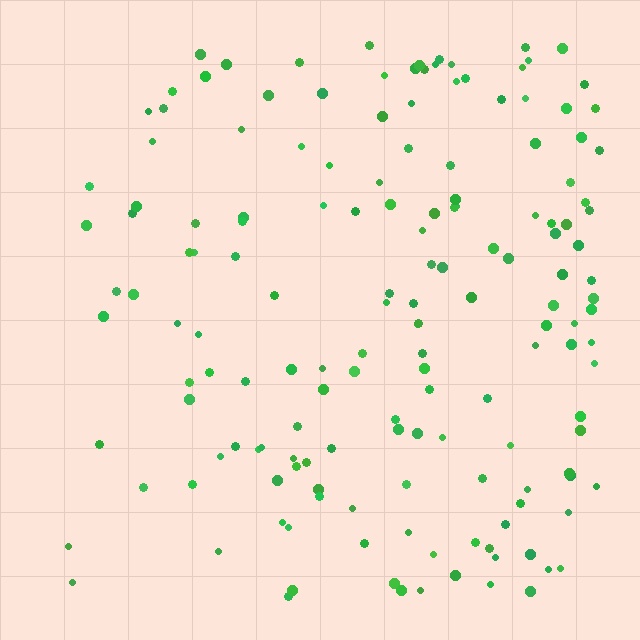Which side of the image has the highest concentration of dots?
The right.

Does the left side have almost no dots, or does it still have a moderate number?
Still a moderate number, just noticeably fewer than the right.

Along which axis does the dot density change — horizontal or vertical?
Horizontal.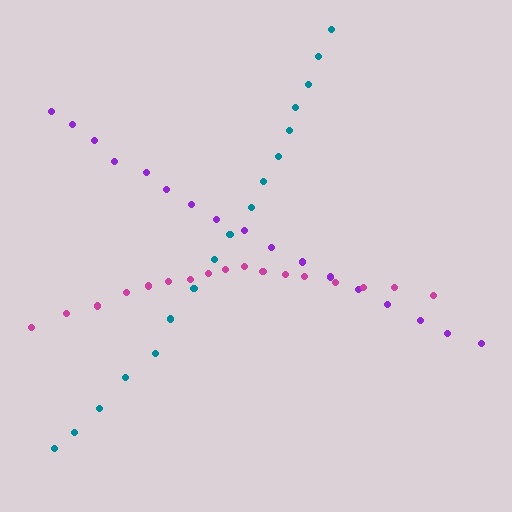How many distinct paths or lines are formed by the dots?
There are 3 distinct paths.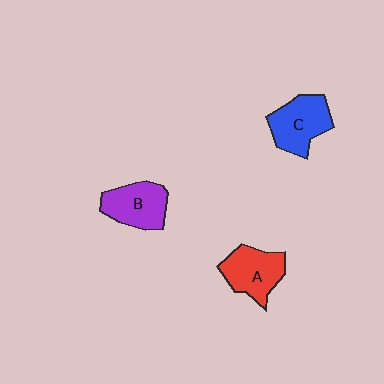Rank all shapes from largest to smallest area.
From largest to smallest: C (blue), A (red), B (purple).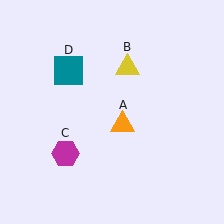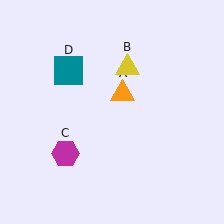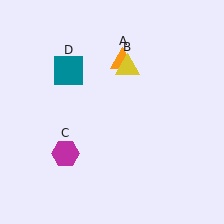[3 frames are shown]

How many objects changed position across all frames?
1 object changed position: orange triangle (object A).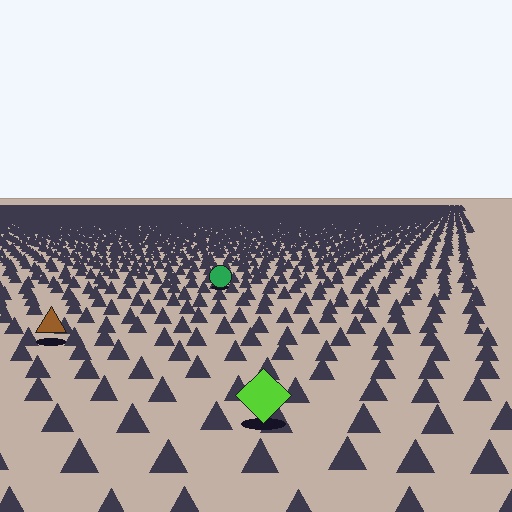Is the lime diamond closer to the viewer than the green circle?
Yes. The lime diamond is closer — you can tell from the texture gradient: the ground texture is coarser near it.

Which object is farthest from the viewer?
The green circle is farthest from the viewer. It appears smaller and the ground texture around it is denser.